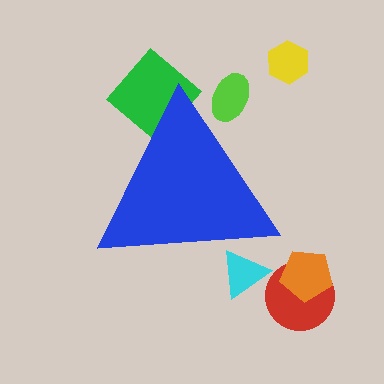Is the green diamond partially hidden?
Yes, the green diamond is partially hidden behind the blue triangle.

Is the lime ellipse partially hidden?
Yes, the lime ellipse is partially hidden behind the blue triangle.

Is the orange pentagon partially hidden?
No, the orange pentagon is fully visible.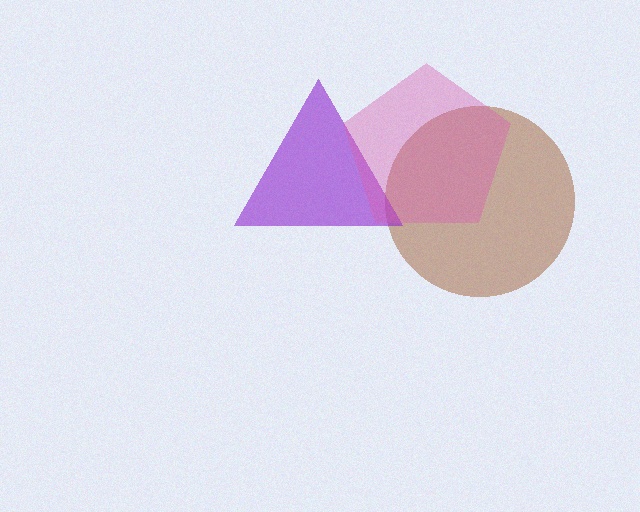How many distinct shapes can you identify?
There are 3 distinct shapes: a brown circle, a purple triangle, a pink pentagon.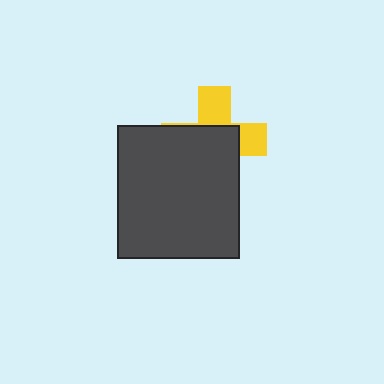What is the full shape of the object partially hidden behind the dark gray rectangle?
The partially hidden object is a yellow cross.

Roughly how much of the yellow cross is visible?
A small part of it is visible (roughly 39%).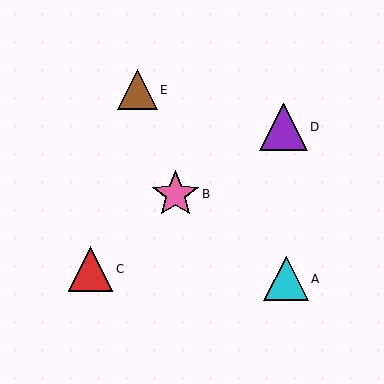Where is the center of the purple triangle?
The center of the purple triangle is at (283, 127).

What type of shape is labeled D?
Shape D is a purple triangle.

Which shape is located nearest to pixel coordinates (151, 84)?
The brown triangle (labeled E) at (138, 90) is nearest to that location.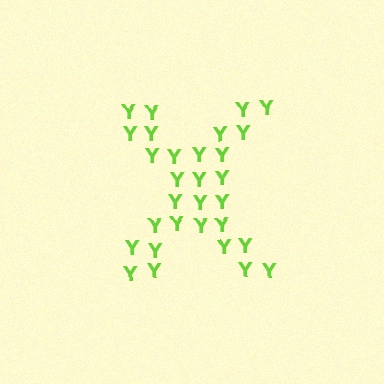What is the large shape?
The large shape is the letter X.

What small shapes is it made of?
It is made of small letter Y's.